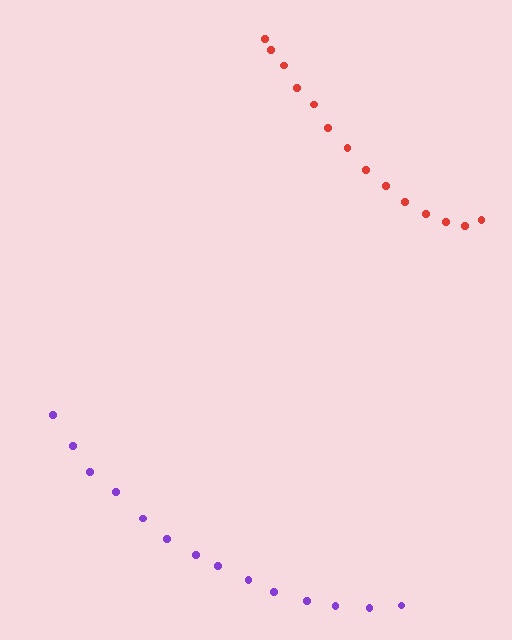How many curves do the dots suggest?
There are 2 distinct paths.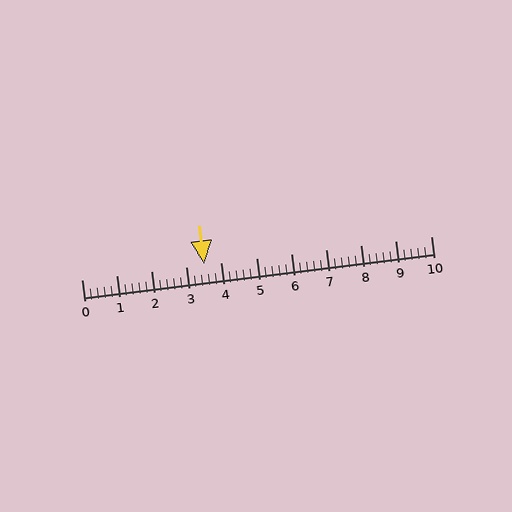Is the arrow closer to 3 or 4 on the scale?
The arrow is closer to 4.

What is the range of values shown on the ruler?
The ruler shows values from 0 to 10.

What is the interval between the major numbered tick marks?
The major tick marks are spaced 1 units apart.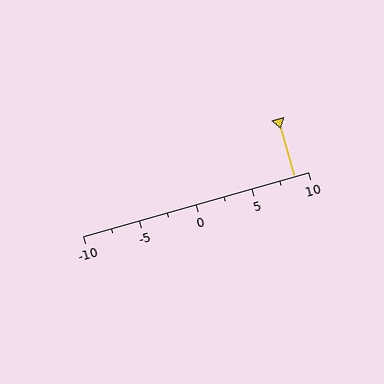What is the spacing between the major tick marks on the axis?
The major ticks are spaced 5 apart.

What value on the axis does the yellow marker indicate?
The marker indicates approximately 8.8.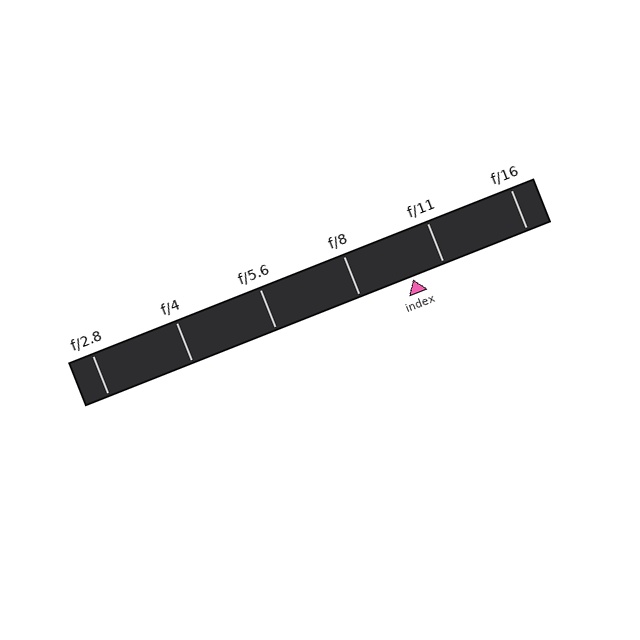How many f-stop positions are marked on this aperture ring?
There are 6 f-stop positions marked.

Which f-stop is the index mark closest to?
The index mark is closest to f/11.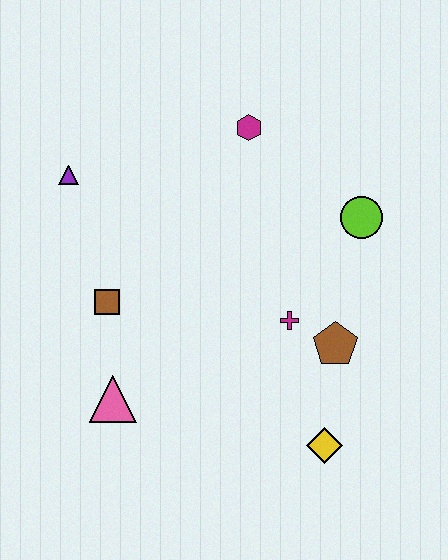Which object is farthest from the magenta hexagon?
The yellow diamond is farthest from the magenta hexagon.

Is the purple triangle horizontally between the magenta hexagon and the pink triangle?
No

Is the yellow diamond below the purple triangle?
Yes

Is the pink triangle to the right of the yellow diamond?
No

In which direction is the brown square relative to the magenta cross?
The brown square is to the left of the magenta cross.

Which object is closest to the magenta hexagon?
The lime circle is closest to the magenta hexagon.